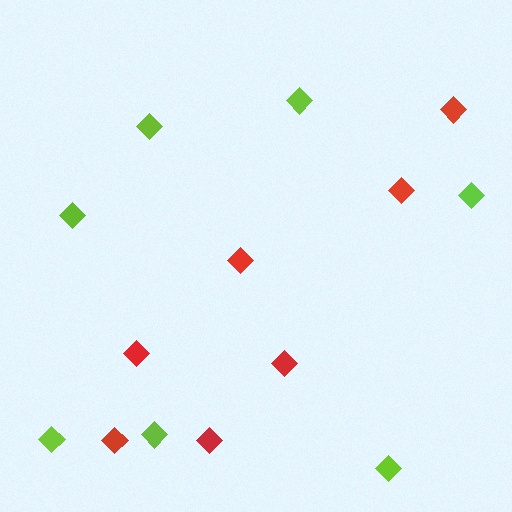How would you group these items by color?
There are 2 groups: one group of lime diamonds (7) and one group of red diamonds (7).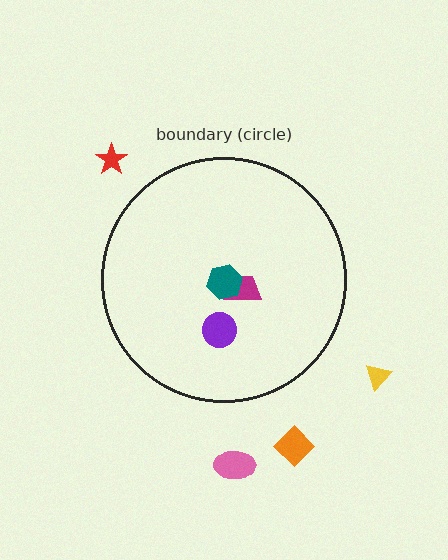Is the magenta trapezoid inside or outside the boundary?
Inside.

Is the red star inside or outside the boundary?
Outside.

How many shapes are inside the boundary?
3 inside, 4 outside.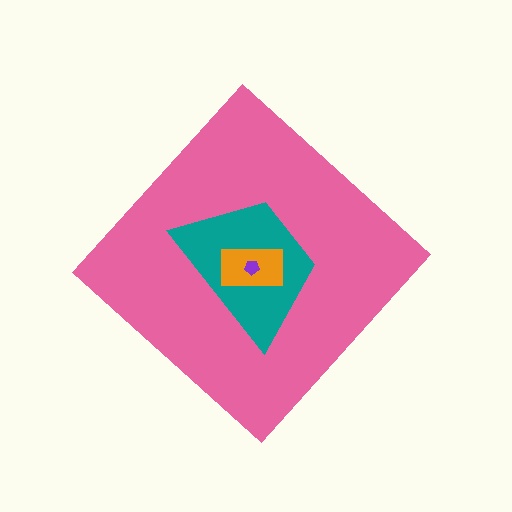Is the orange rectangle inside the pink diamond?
Yes.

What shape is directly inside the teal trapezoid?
The orange rectangle.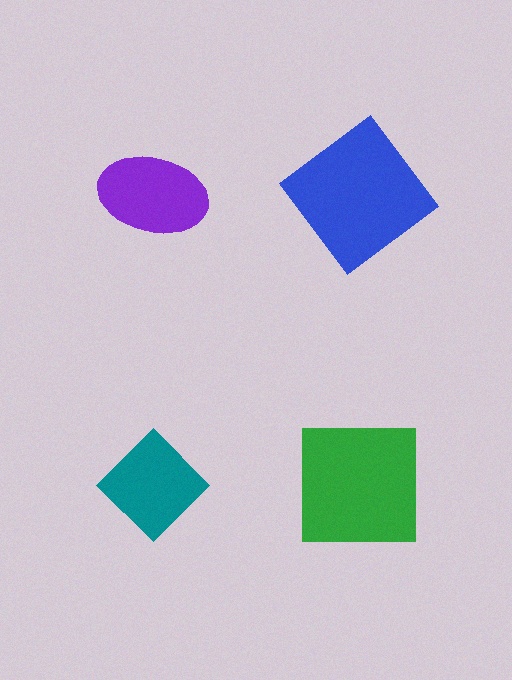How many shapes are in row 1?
2 shapes.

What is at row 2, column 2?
A green square.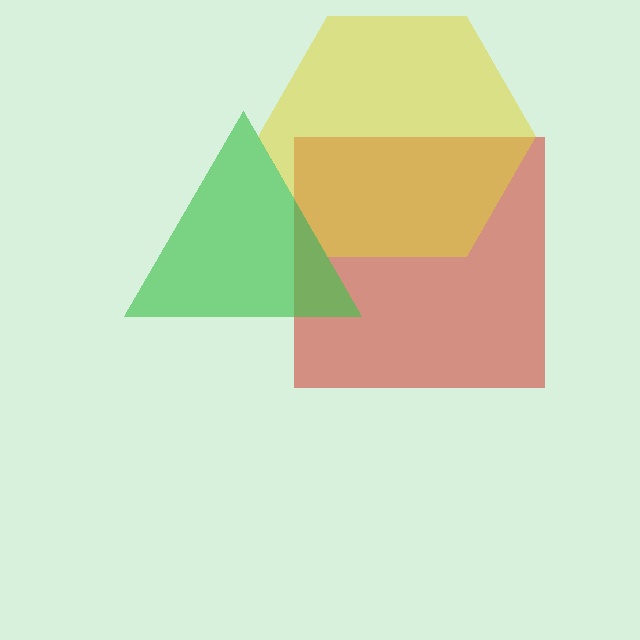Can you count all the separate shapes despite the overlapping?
Yes, there are 3 separate shapes.